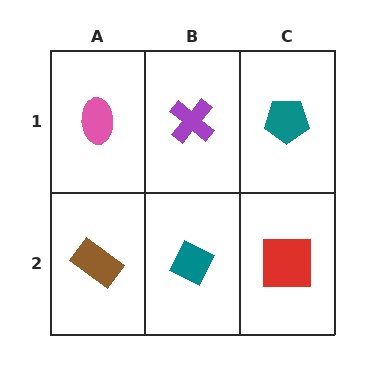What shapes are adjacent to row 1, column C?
A red square (row 2, column C), a purple cross (row 1, column B).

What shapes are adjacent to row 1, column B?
A teal diamond (row 2, column B), a pink ellipse (row 1, column A), a teal pentagon (row 1, column C).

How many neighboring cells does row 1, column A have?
2.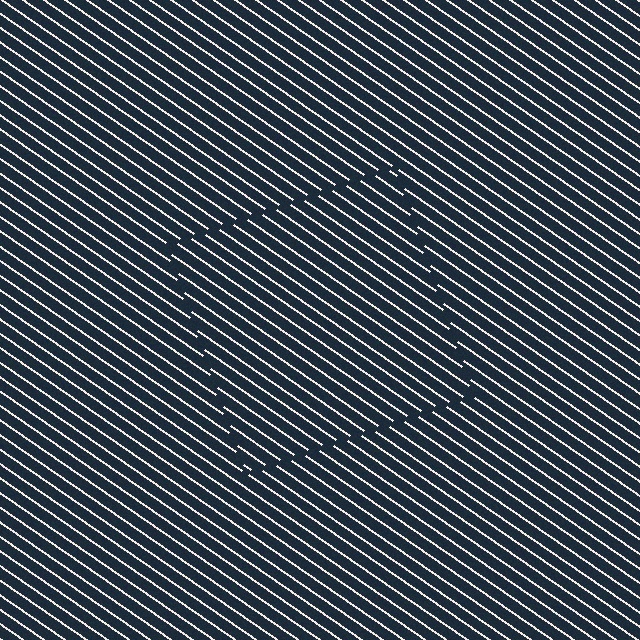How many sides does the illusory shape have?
4 sides — the line-ends trace a square.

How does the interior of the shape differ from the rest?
The interior of the shape contains the same grating, shifted by half a period — the contour is defined by the phase discontinuity where line-ends from the inner and outer gratings abut.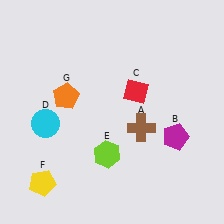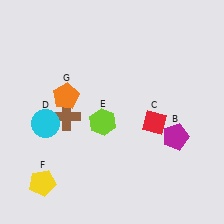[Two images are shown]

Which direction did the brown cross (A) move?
The brown cross (A) moved left.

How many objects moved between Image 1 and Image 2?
3 objects moved between the two images.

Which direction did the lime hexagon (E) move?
The lime hexagon (E) moved up.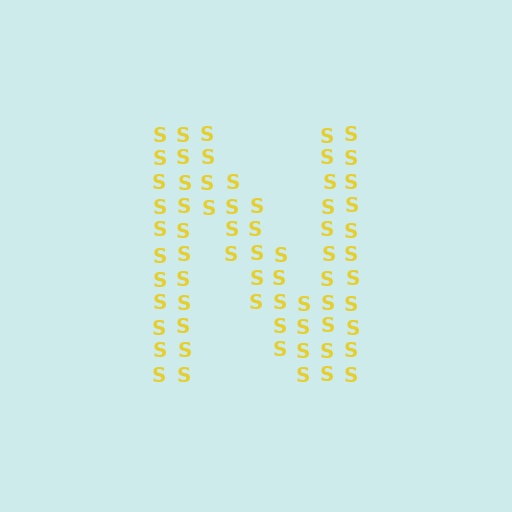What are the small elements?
The small elements are letter S's.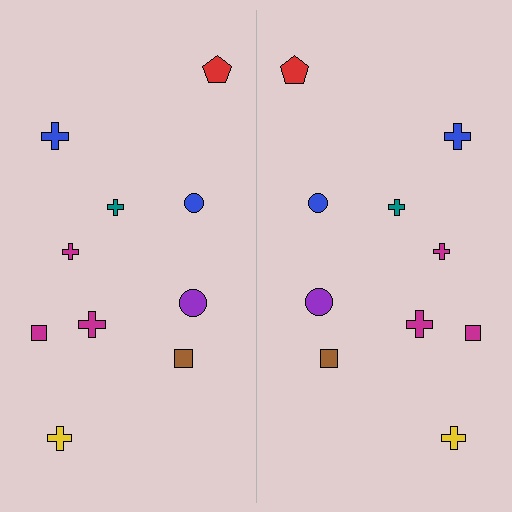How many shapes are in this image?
There are 20 shapes in this image.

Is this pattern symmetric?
Yes, this pattern has bilateral (reflection) symmetry.